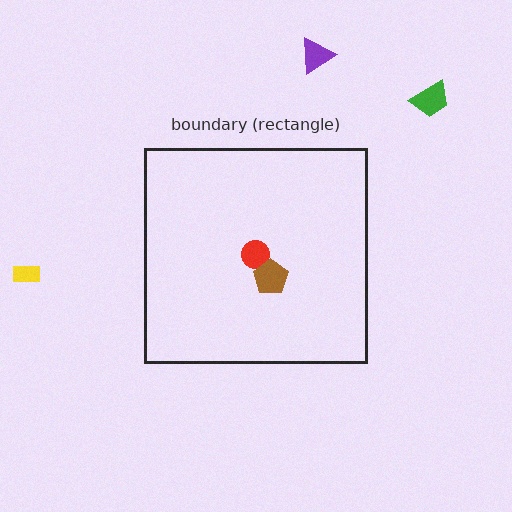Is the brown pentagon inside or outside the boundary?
Inside.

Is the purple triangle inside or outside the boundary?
Outside.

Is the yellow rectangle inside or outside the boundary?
Outside.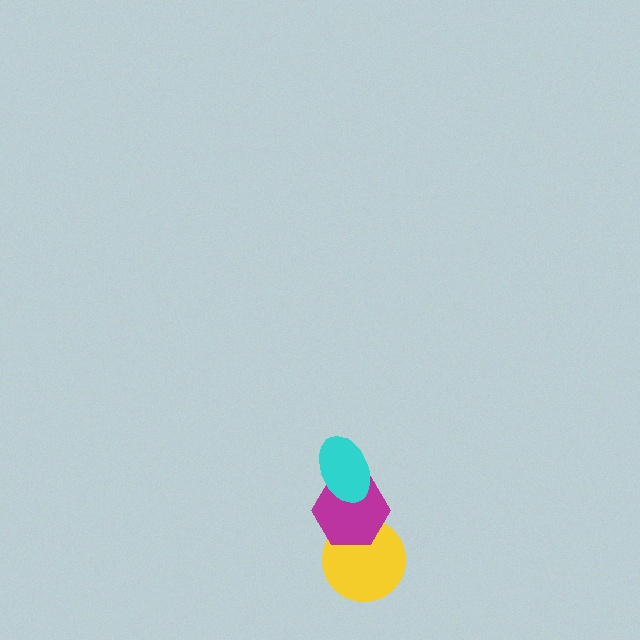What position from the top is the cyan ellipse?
The cyan ellipse is 1st from the top.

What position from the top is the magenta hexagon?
The magenta hexagon is 2nd from the top.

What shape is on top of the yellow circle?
The magenta hexagon is on top of the yellow circle.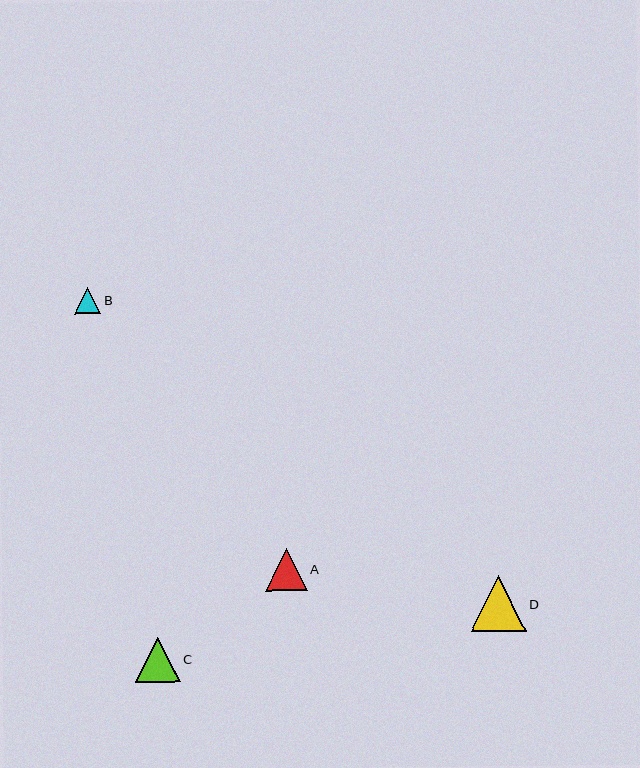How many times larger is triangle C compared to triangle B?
Triangle C is approximately 1.7 times the size of triangle B.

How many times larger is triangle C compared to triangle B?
Triangle C is approximately 1.7 times the size of triangle B.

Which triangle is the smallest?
Triangle B is the smallest with a size of approximately 26 pixels.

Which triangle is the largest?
Triangle D is the largest with a size of approximately 56 pixels.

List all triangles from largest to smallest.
From largest to smallest: D, C, A, B.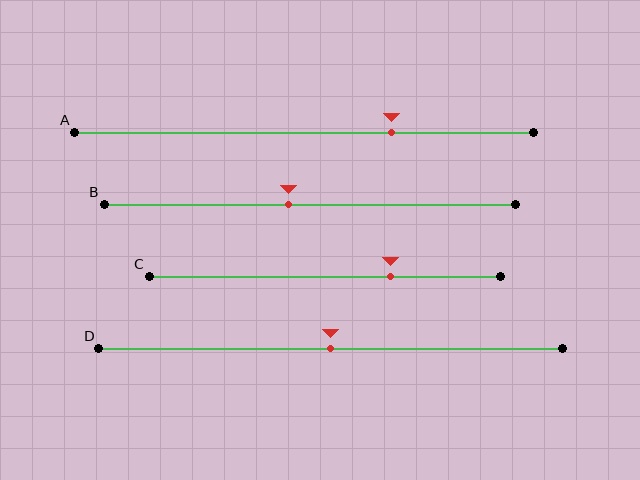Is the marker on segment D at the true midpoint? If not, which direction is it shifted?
Yes, the marker on segment D is at the true midpoint.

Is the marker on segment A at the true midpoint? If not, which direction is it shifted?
No, the marker on segment A is shifted to the right by about 19% of the segment length.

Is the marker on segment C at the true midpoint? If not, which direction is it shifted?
No, the marker on segment C is shifted to the right by about 19% of the segment length.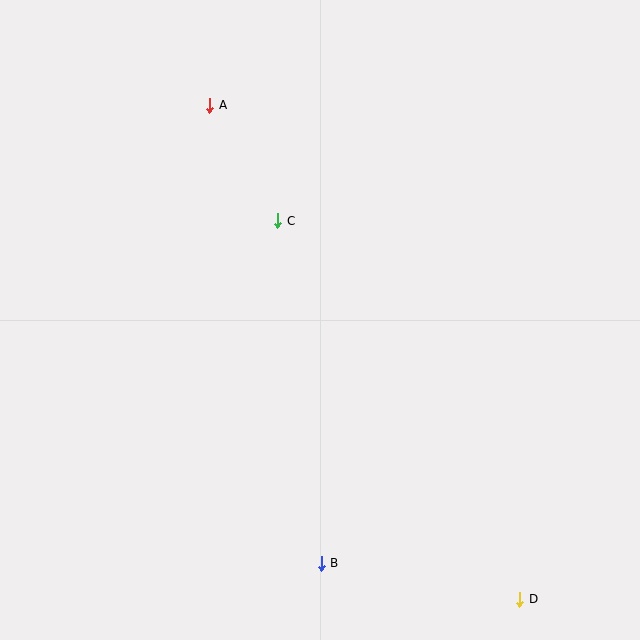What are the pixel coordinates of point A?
Point A is at (210, 105).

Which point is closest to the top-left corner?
Point A is closest to the top-left corner.